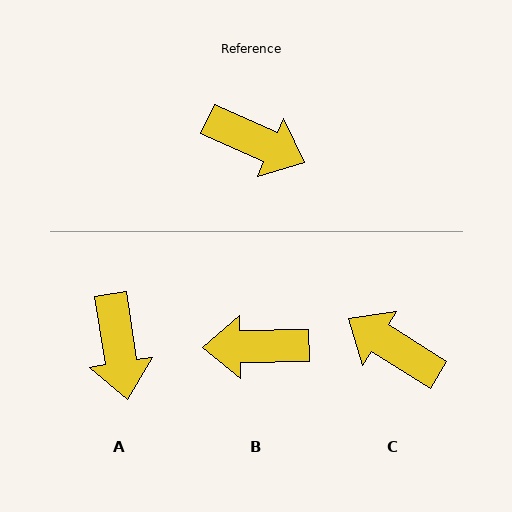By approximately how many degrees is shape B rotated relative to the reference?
Approximately 155 degrees clockwise.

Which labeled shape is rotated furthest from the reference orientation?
C, about 173 degrees away.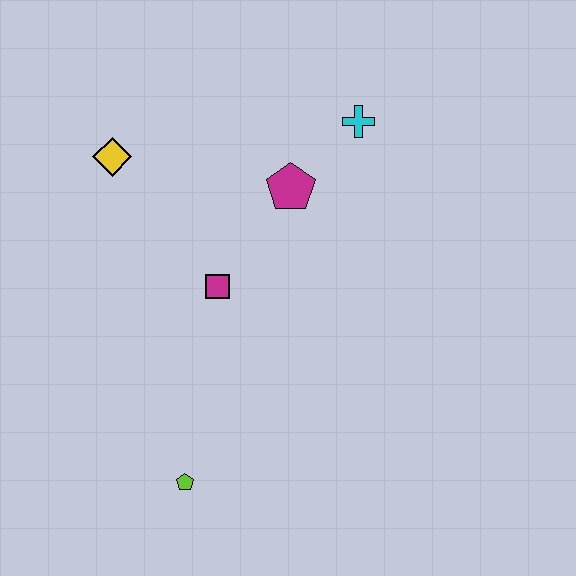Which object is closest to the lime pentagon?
The magenta square is closest to the lime pentagon.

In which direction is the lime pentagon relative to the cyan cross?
The lime pentagon is below the cyan cross.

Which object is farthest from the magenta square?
The cyan cross is farthest from the magenta square.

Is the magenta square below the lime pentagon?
No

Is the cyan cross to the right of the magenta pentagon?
Yes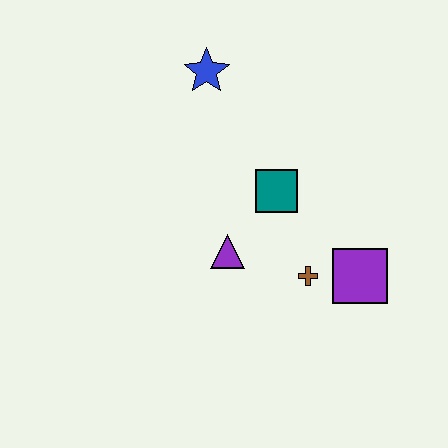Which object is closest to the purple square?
The brown cross is closest to the purple square.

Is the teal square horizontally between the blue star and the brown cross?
Yes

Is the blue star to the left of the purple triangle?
Yes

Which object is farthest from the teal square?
The blue star is farthest from the teal square.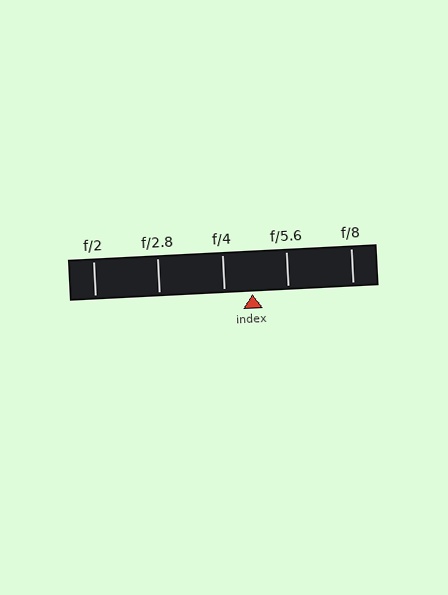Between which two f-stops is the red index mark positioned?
The index mark is between f/4 and f/5.6.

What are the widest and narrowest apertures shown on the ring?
The widest aperture shown is f/2 and the narrowest is f/8.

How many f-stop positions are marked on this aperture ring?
There are 5 f-stop positions marked.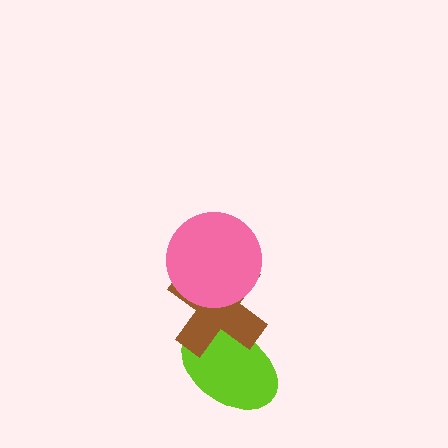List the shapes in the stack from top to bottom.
From top to bottom: the pink circle, the brown cross, the lime ellipse.